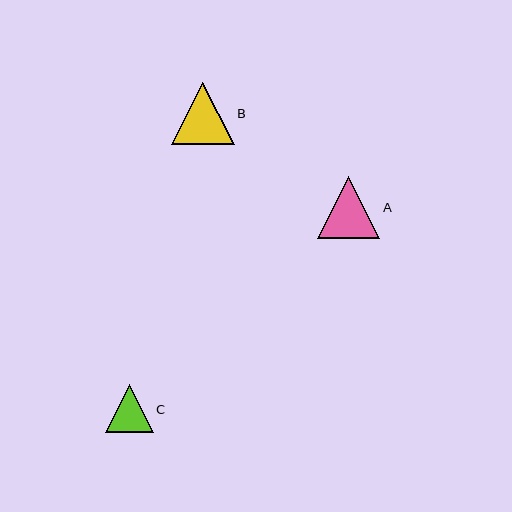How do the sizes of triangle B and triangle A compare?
Triangle B and triangle A are approximately the same size.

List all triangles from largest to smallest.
From largest to smallest: B, A, C.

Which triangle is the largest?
Triangle B is the largest with a size of approximately 63 pixels.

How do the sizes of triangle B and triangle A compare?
Triangle B and triangle A are approximately the same size.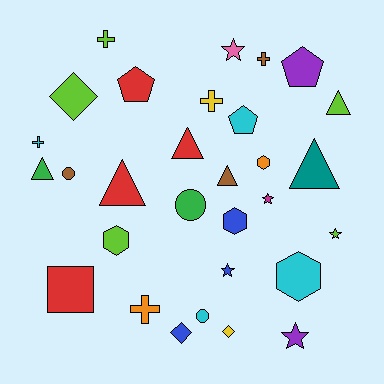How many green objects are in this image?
There are 2 green objects.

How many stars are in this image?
There are 5 stars.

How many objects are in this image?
There are 30 objects.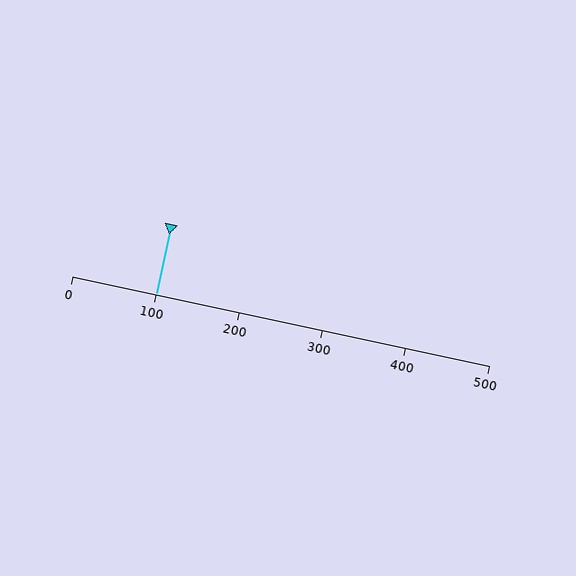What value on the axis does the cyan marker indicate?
The marker indicates approximately 100.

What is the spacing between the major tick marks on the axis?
The major ticks are spaced 100 apart.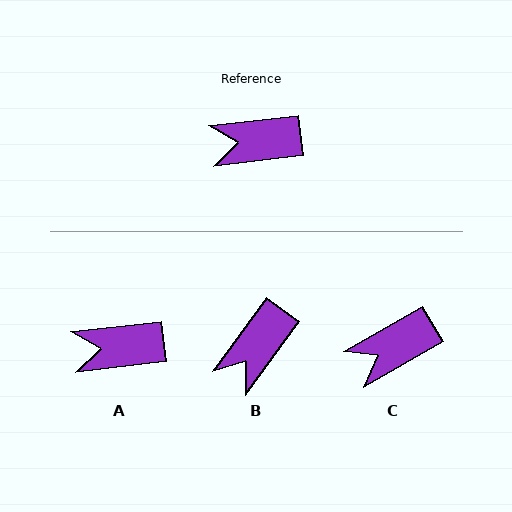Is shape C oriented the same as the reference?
No, it is off by about 23 degrees.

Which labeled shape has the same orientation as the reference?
A.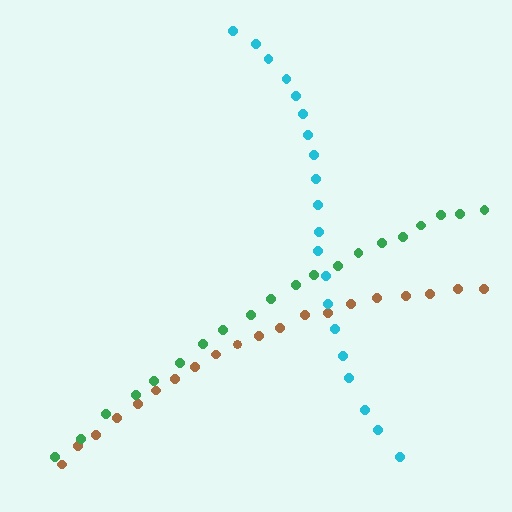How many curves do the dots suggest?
There are 3 distinct paths.